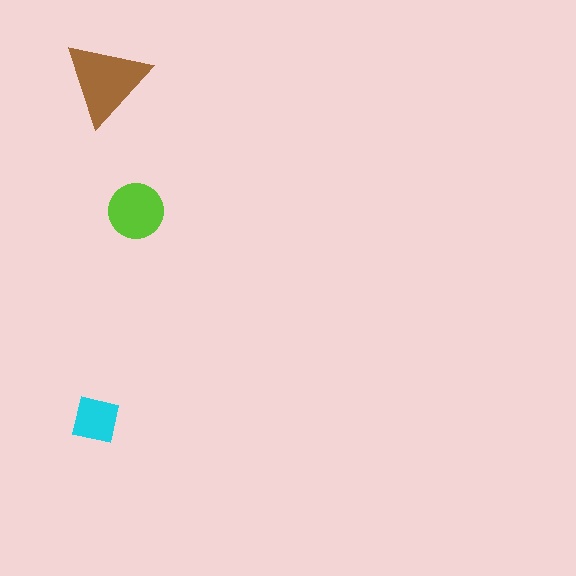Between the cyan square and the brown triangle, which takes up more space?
The brown triangle.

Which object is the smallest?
The cyan square.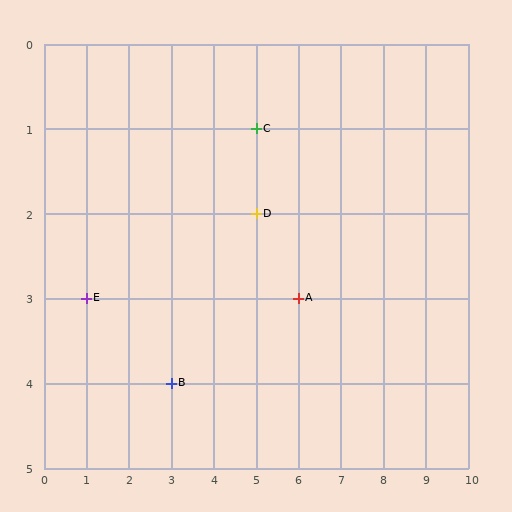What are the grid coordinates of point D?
Point D is at grid coordinates (5, 2).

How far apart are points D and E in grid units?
Points D and E are 4 columns and 1 row apart (about 4.1 grid units diagonally).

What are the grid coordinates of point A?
Point A is at grid coordinates (6, 3).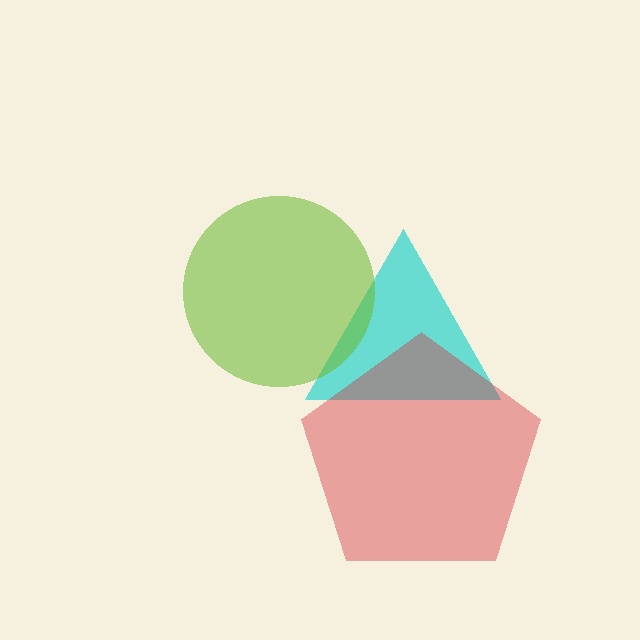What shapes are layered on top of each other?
The layered shapes are: a cyan triangle, a red pentagon, a lime circle.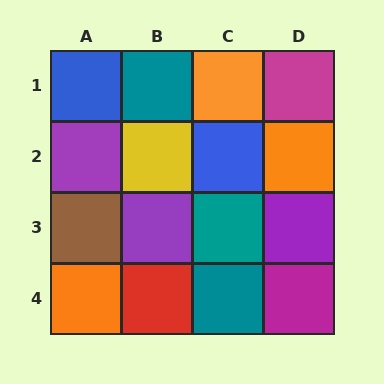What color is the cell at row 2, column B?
Yellow.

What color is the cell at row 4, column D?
Magenta.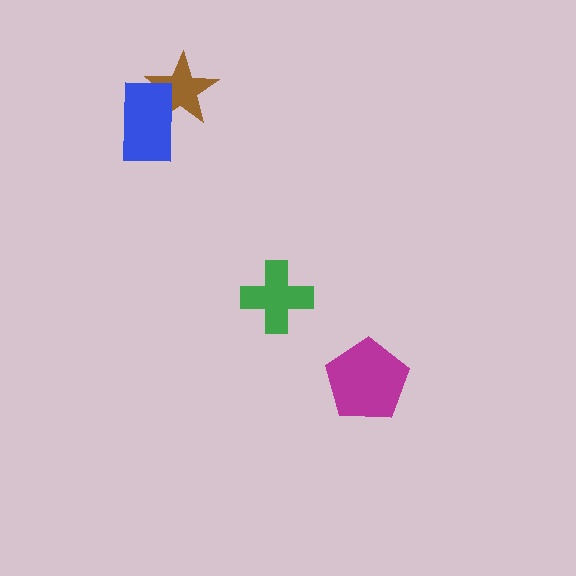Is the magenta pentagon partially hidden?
No, no other shape covers it.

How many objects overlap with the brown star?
1 object overlaps with the brown star.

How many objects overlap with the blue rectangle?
1 object overlaps with the blue rectangle.